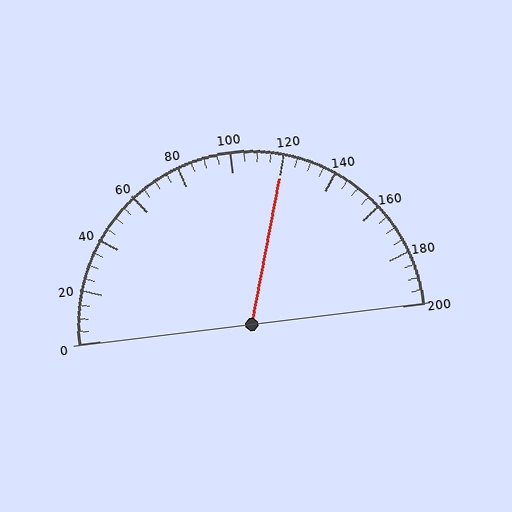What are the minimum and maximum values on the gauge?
The gauge ranges from 0 to 200.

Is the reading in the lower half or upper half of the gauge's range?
The reading is in the upper half of the range (0 to 200).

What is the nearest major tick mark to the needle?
The nearest major tick mark is 120.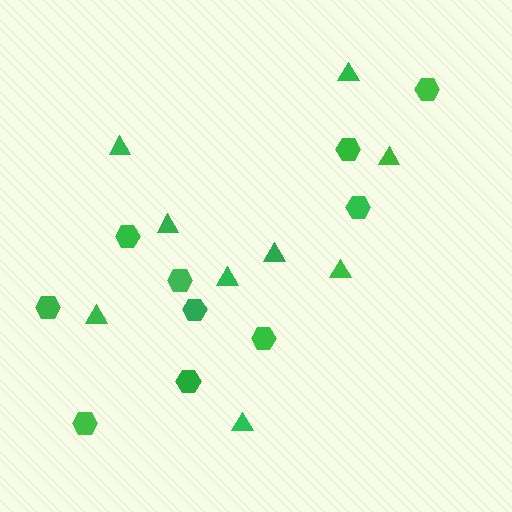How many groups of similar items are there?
There are 2 groups: one group of triangles (9) and one group of hexagons (10).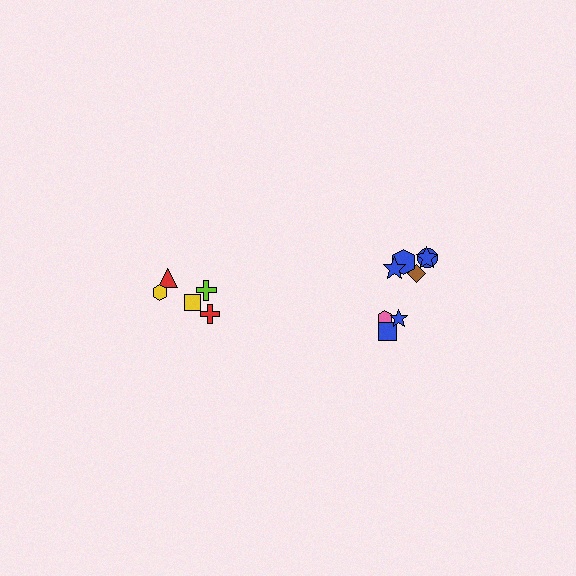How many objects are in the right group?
There are 8 objects.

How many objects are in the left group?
There are 5 objects.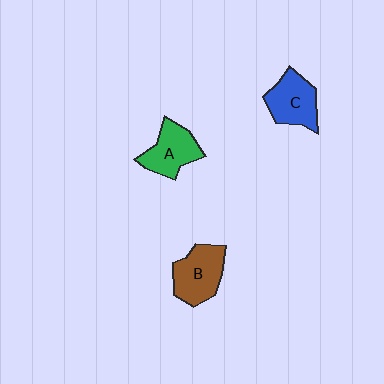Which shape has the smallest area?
Shape A (green).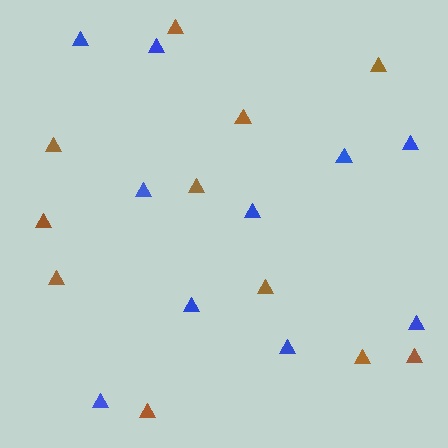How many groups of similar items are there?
There are 2 groups: one group of blue triangles (10) and one group of brown triangles (11).